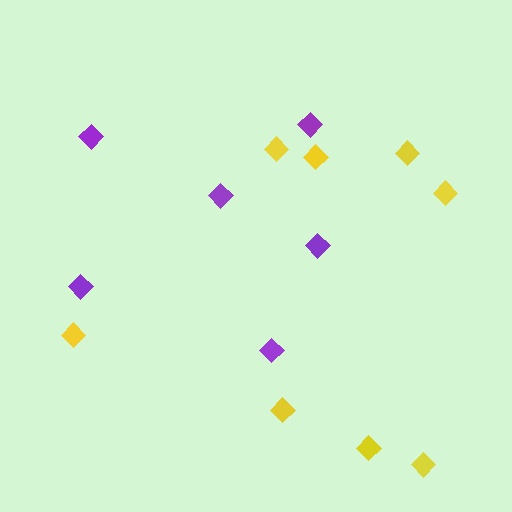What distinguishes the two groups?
There are 2 groups: one group of yellow diamonds (8) and one group of purple diamonds (6).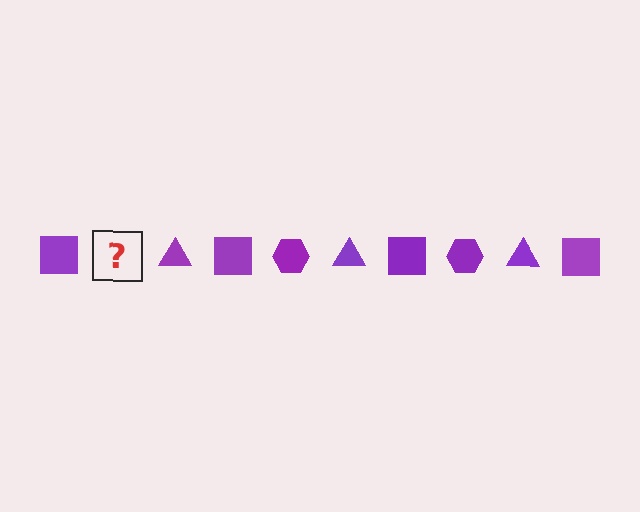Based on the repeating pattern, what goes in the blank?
The blank should be a purple hexagon.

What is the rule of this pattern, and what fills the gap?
The rule is that the pattern cycles through square, hexagon, triangle shapes in purple. The gap should be filled with a purple hexagon.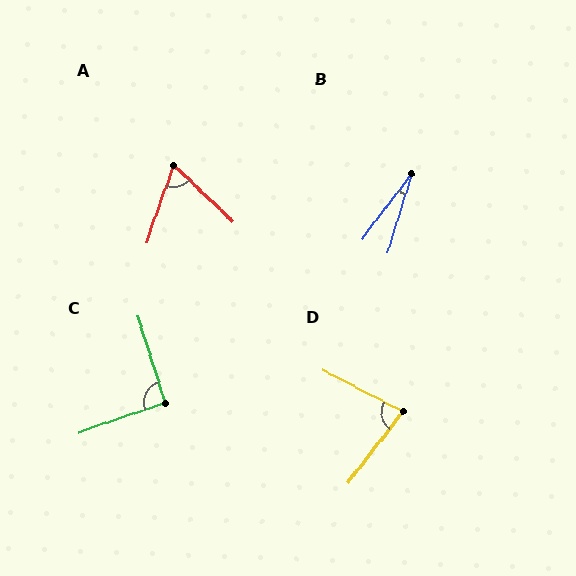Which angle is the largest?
C, at approximately 92 degrees.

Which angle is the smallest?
B, at approximately 20 degrees.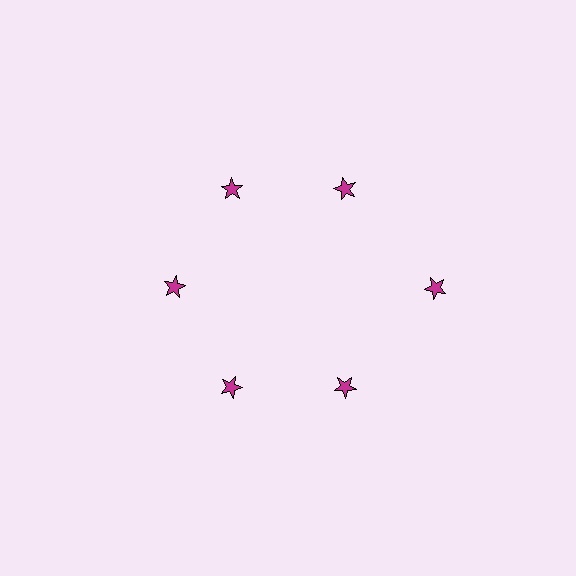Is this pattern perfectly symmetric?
No. The 6 magenta stars are arranged in a ring, but one element near the 3 o'clock position is pushed outward from the center, breaking the 6-fold rotational symmetry.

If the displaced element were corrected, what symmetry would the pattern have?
It would have 6-fold rotational symmetry — the pattern would map onto itself every 60 degrees.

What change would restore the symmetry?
The symmetry would be restored by moving it inward, back onto the ring so that all 6 stars sit at equal angles and equal distance from the center.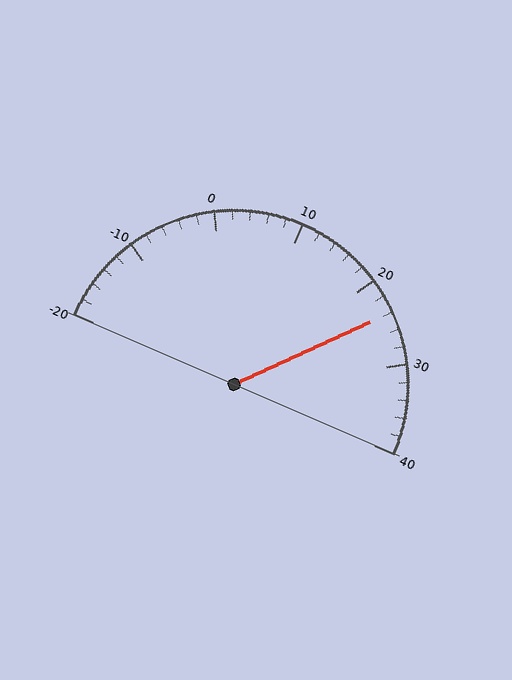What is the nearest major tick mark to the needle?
The nearest major tick mark is 20.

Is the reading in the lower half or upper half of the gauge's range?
The reading is in the upper half of the range (-20 to 40).